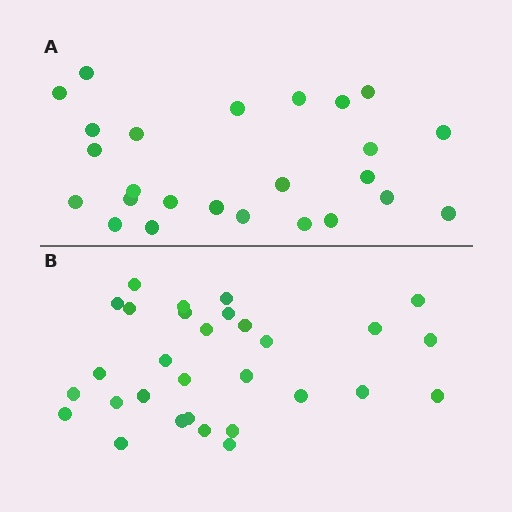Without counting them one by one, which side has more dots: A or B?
Region B (the bottom region) has more dots.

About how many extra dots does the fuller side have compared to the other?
Region B has about 5 more dots than region A.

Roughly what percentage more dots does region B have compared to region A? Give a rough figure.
About 20% more.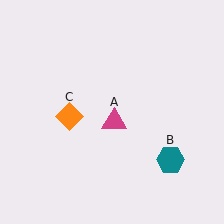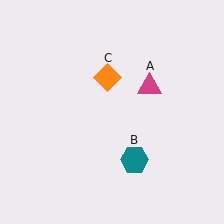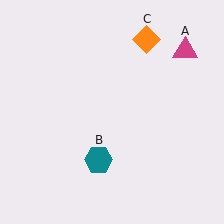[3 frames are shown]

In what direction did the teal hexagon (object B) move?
The teal hexagon (object B) moved left.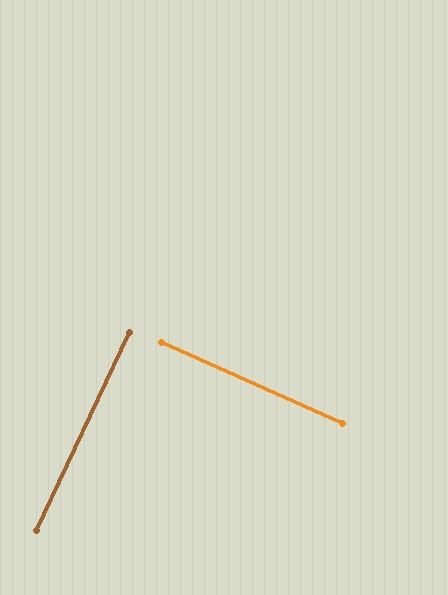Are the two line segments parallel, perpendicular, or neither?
Perpendicular — they meet at approximately 89°.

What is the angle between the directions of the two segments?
Approximately 89 degrees.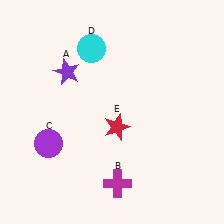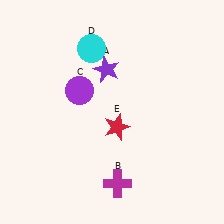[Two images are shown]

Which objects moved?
The objects that moved are: the purple star (A), the purple circle (C).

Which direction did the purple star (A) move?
The purple star (A) moved right.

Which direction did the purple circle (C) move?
The purple circle (C) moved up.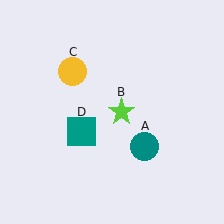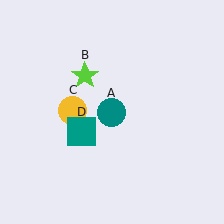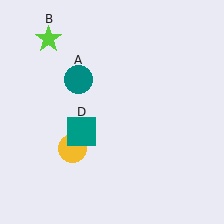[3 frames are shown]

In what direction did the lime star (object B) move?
The lime star (object B) moved up and to the left.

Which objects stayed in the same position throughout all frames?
Teal square (object D) remained stationary.